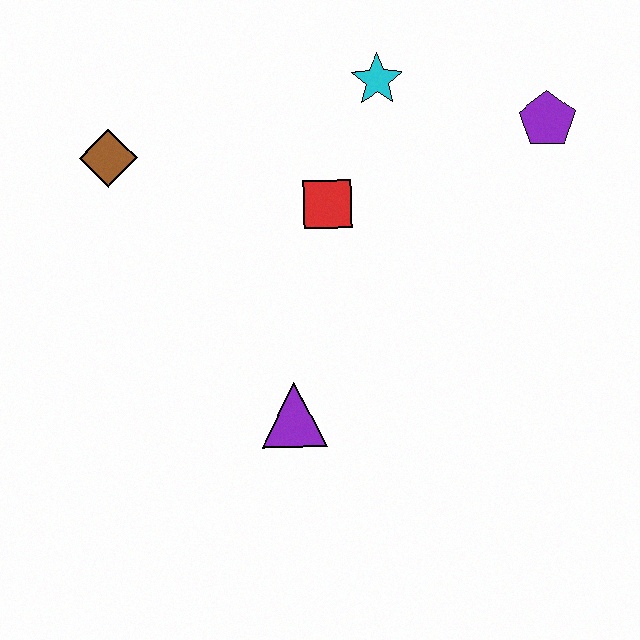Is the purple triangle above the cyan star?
No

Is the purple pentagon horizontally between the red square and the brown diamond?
No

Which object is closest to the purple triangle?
The red square is closest to the purple triangle.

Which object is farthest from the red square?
The purple pentagon is farthest from the red square.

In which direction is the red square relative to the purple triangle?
The red square is above the purple triangle.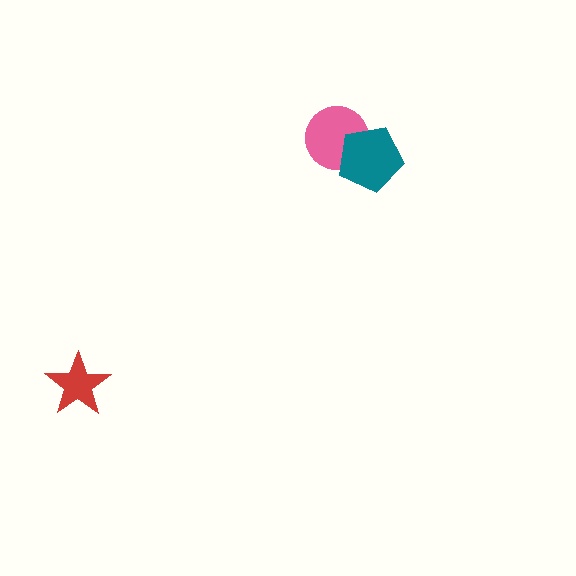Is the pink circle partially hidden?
Yes, it is partially covered by another shape.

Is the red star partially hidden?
No, no other shape covers it.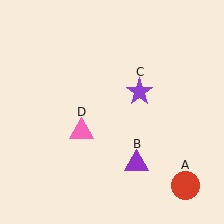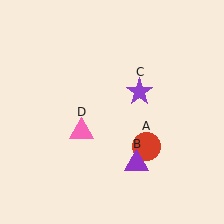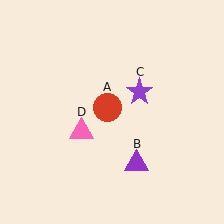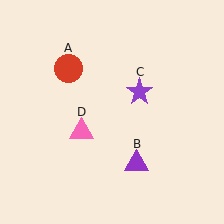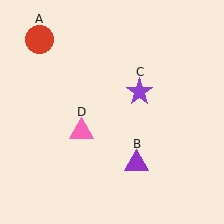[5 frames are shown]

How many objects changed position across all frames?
1 object changed position: red circle (object A).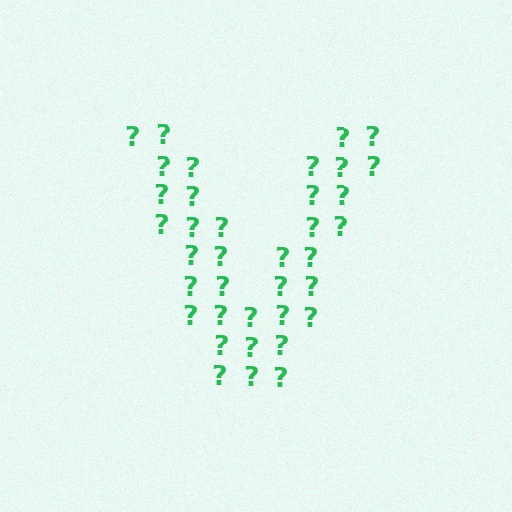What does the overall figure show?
The overall figure shows the letter V.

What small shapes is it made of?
It is made of small question marks.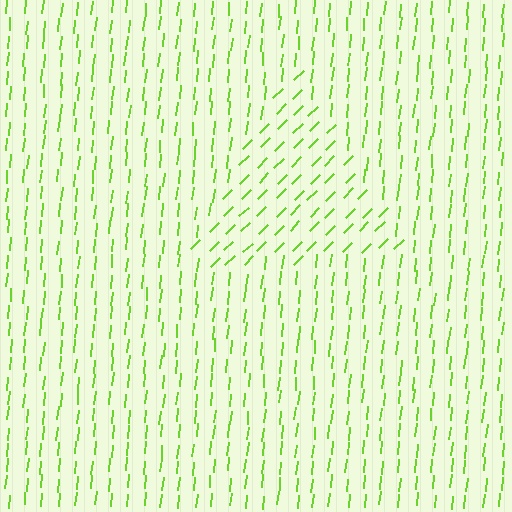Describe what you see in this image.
The image is filled with small lime line segments. A triangle region in the image has lines oriented differently from the surrounding lines, creating a visible texture boundary.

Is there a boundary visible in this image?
Yes, there is a texture boundary formed by a change in line orientation.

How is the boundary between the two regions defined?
The boundary is defined purely by a change in line orientation (approximately 39 degrees difference). All lines are the same color and thickness.